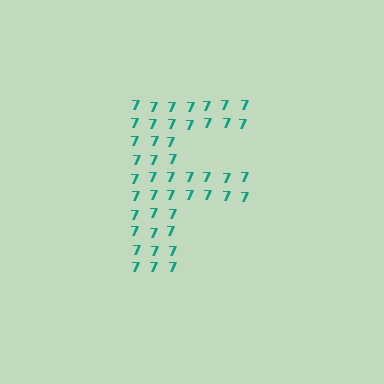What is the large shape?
The large shape is the letter F.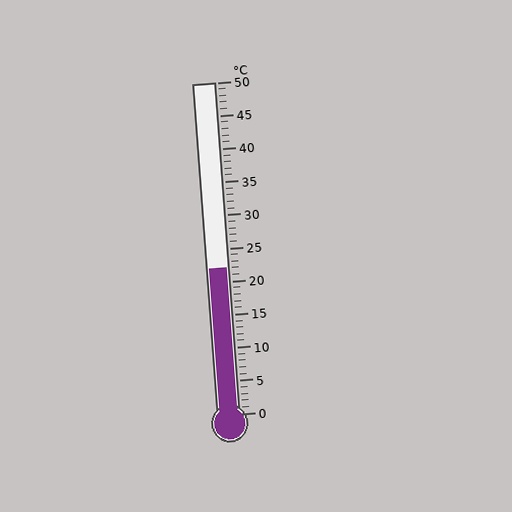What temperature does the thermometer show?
The thermometer shows approximately 22°C.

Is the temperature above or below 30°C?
The temperature is below 30°C.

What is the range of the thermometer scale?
The thermometer scale ranges from 0°C to 50°C.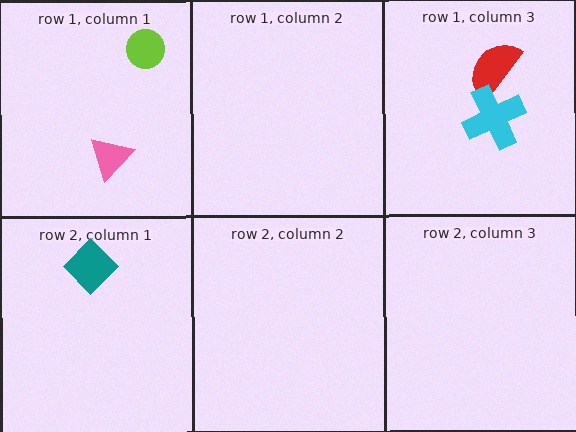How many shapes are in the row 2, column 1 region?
1.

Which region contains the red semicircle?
The row 1, column 3 region.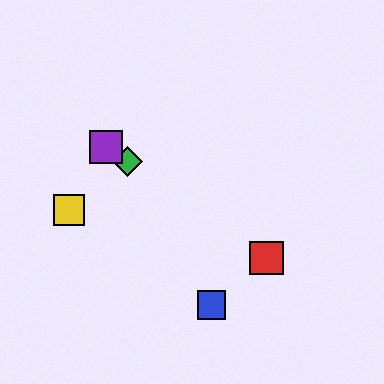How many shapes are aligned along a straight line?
3 shapes (the red square, the green diamond, the purple square) are aligned along a straight line.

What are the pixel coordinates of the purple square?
The purple square is at (106, 147).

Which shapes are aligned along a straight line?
The red square, the green diamond, the purple square are aligned along a straight line.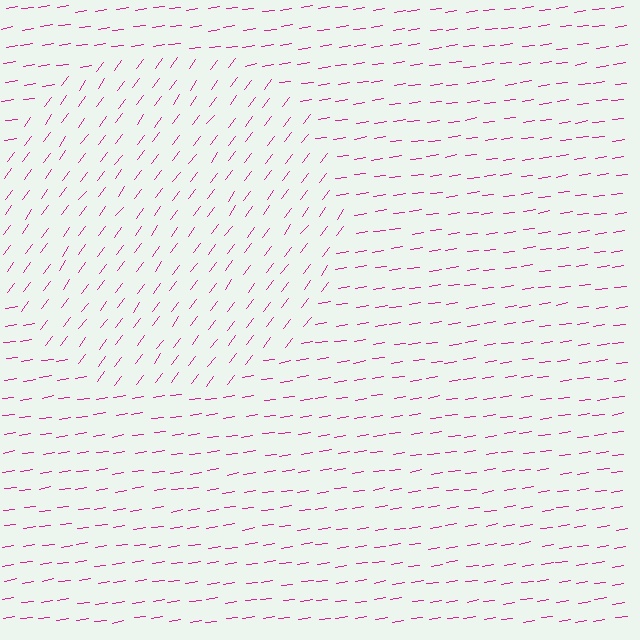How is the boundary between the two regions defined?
The boundary is defined purely by a change in line orientation (approximately 45 degrees difference). All lines are the same color and thickness.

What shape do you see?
I see a circle.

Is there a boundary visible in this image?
Yes, there is a texture boundary formed by a change in line orientation.